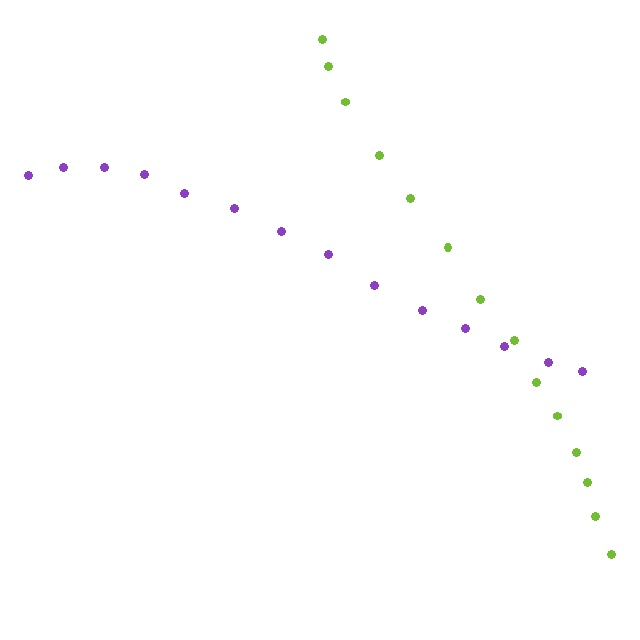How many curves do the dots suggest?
There are 2 distinct paths.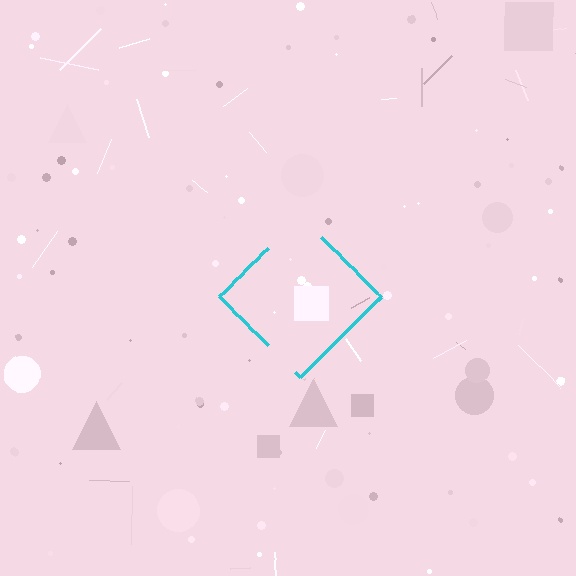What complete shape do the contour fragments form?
The contour fragments form a diamond.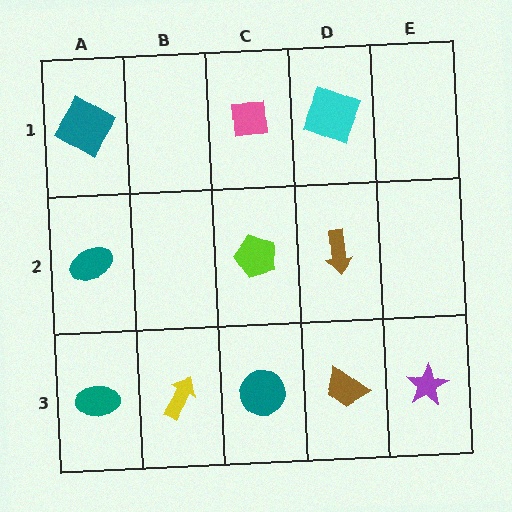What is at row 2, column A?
A teal ellipse.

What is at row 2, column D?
A brown arrow.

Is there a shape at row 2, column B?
No, that cell is empty.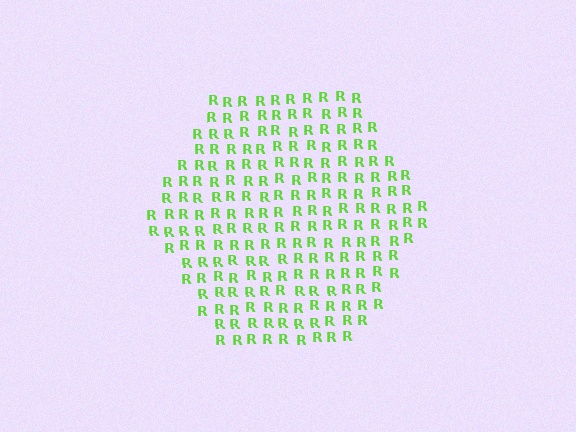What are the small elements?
The small elements are letter R's.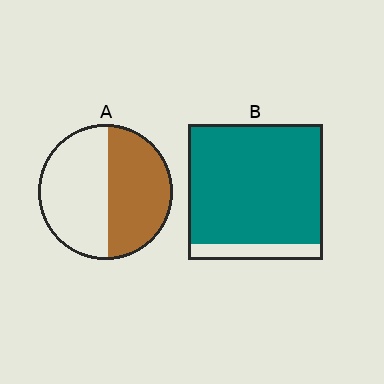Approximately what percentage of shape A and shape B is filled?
A is approximately 50% and B is approximately 90%.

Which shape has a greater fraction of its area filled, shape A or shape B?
Shape B.